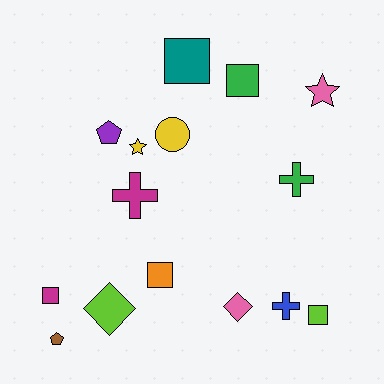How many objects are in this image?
There are 15 objects.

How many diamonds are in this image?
There are 2 diamonds.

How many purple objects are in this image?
There is 1 purple object.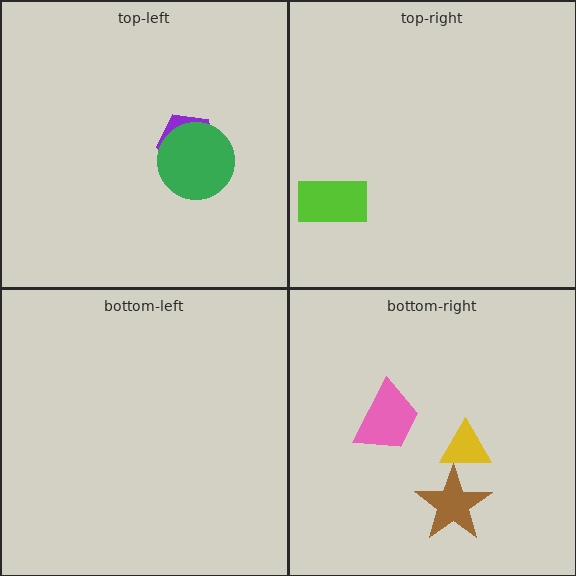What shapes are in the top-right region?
The lime rectangle.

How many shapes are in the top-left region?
2.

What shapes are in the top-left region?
The purple pentagon, the green circle.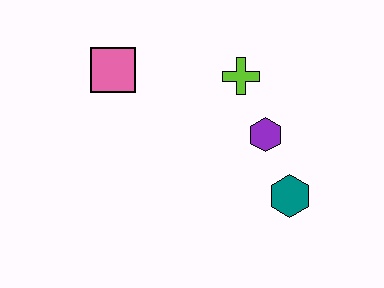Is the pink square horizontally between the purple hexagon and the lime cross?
No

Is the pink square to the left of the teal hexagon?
Yes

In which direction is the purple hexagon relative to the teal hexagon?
The purple hexagon is above the teal hexagon.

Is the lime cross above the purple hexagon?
Yes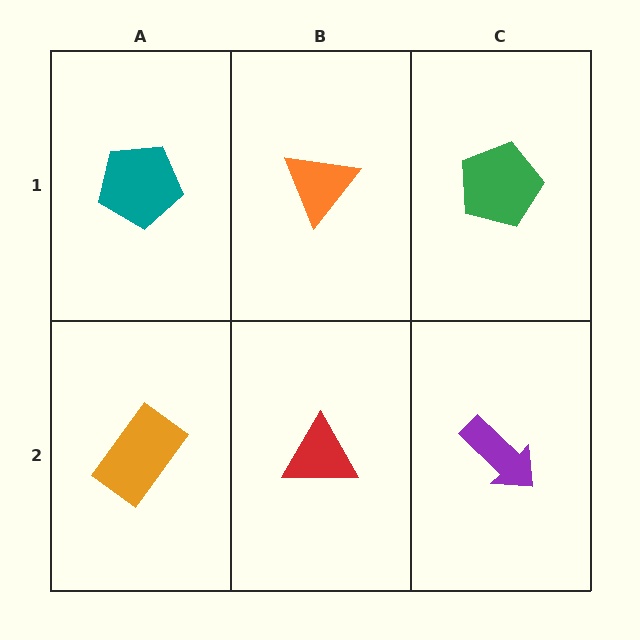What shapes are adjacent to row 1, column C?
A purple arrow (row 2, column C), an orange triangle (row 1, column B).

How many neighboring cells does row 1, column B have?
3.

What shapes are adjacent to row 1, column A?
An orange rectangle (row 2, column A), an orange triangle (row 1, column B).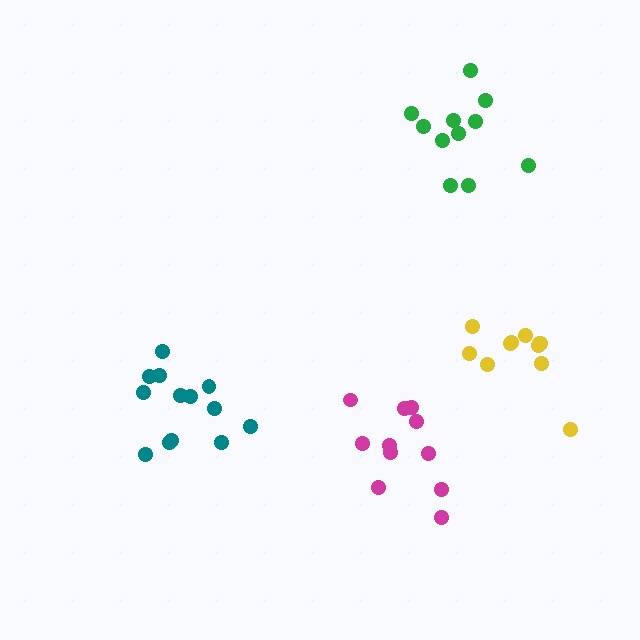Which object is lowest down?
The magenta cluster is bottommost.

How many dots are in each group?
Group 1: 13 dots, Group 2: 11 dots, Group 3: 11 dots, Group 4: 11 dots (46 total).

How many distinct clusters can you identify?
There are 4 distinct clusters.